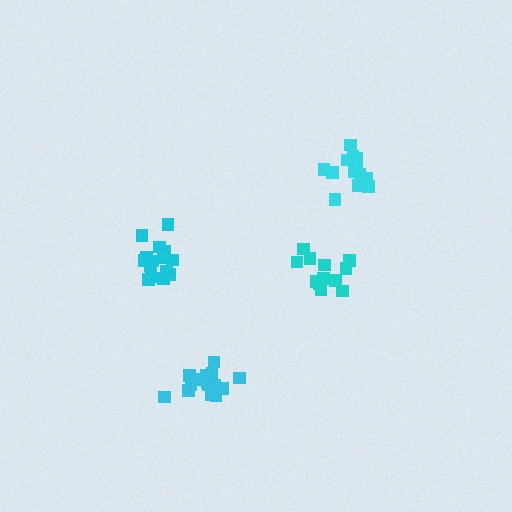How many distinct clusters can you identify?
There are 4 distinct clusters.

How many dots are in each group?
Group 1: 12 dots, Group 2: 16 dots, Group 3: 13 dots, Group 4: 16 dots (57 total).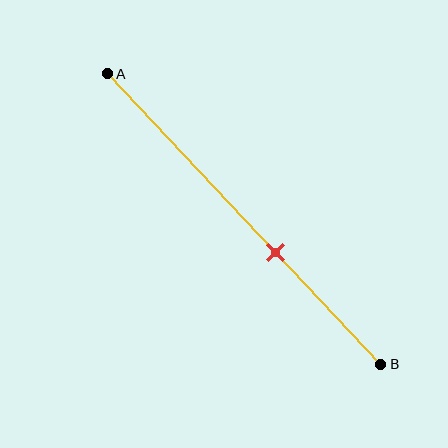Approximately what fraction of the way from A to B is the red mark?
The red mark is approximately 60% of the way from A to B.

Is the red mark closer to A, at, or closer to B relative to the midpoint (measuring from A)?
The red mark is closer to point B than the midpoint of segment AB.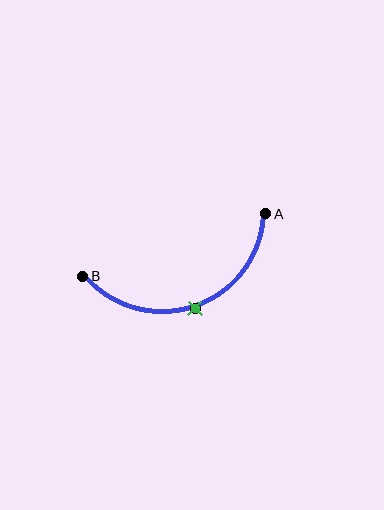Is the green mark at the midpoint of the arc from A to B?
Yes. The green mark lies on the arc at equal arc-length from both A and B — it is the arc midpoint.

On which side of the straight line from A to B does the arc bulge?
The arc bulges below the straight line connecting A and B.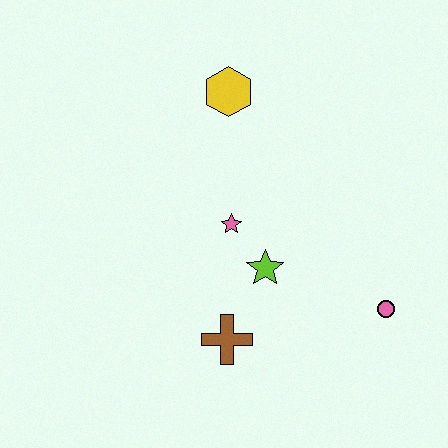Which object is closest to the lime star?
The pink star is closest to the lime star.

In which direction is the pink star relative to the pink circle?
The pink star is to the left of the pink circle.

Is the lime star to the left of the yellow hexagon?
No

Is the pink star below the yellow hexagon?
Yes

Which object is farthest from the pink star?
The pink circle is farthest from the pink star.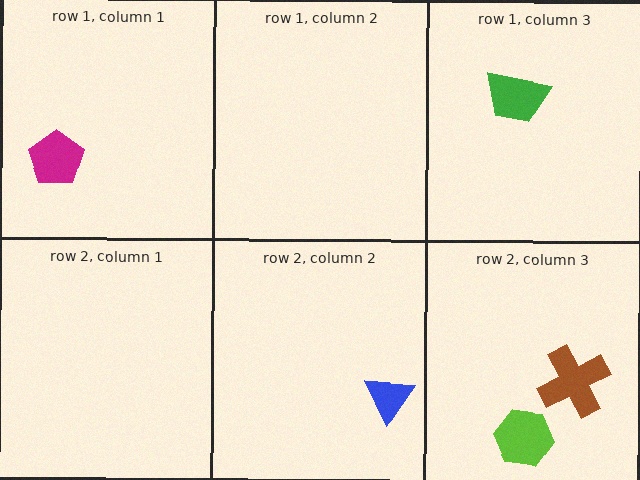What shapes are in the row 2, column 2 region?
The blue triangle.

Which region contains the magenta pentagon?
The row 1, column 1 region.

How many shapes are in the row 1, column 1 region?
1.